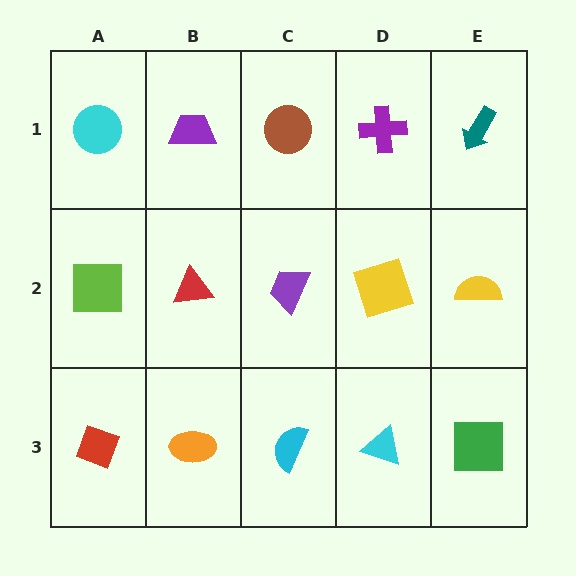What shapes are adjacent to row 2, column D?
A purple cross (row 1, column D), a cyan triangle (row 3, column D), a purple trapezoid (row 2, column C), a yellow semicircle (row 2, column E).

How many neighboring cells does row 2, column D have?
4.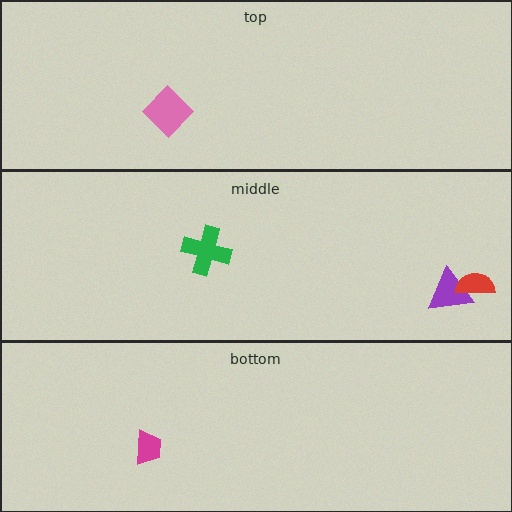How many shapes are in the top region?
1.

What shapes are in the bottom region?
The magenta trapezoid.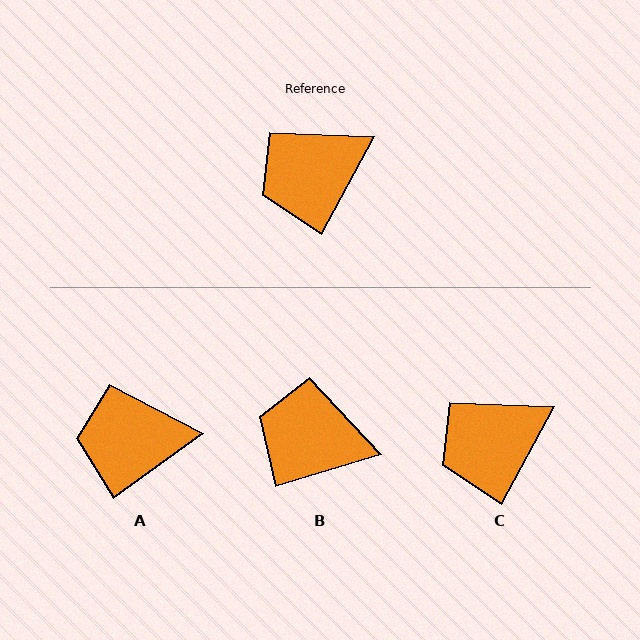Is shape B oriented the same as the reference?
No, it is off by about 45 degrees.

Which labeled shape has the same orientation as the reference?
C.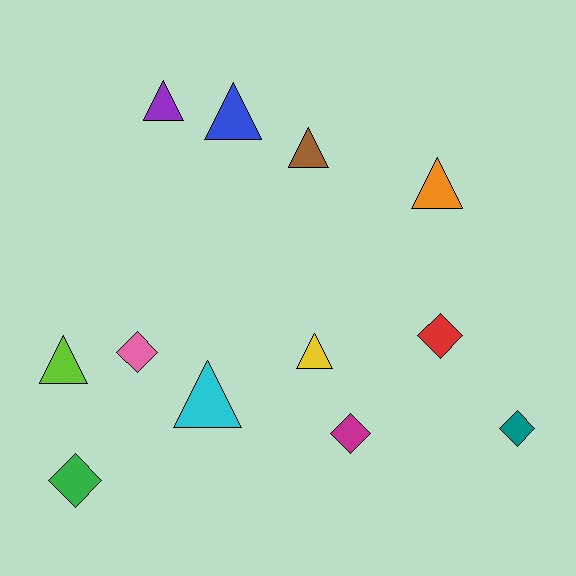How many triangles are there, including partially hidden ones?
There are 7 triangles.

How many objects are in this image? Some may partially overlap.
There are 12 objects.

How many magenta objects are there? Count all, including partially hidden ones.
There is 1 magenta object.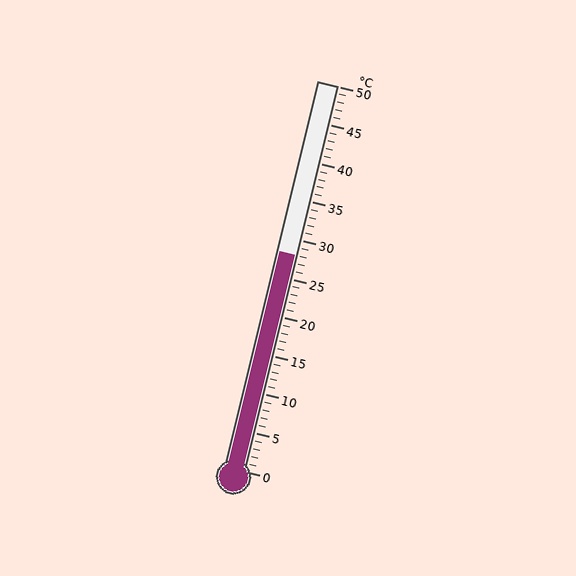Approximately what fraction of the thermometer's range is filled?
The thermometer is filled to approximately 55% of its range.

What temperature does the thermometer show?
The thermometer shows approximately 28°C.